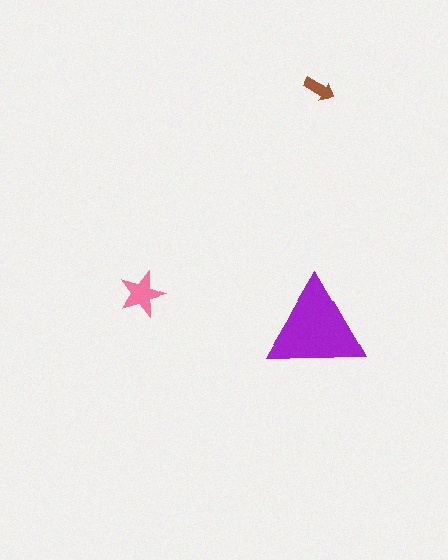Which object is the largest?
The purple triangle.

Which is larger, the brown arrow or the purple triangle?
The purple triangle.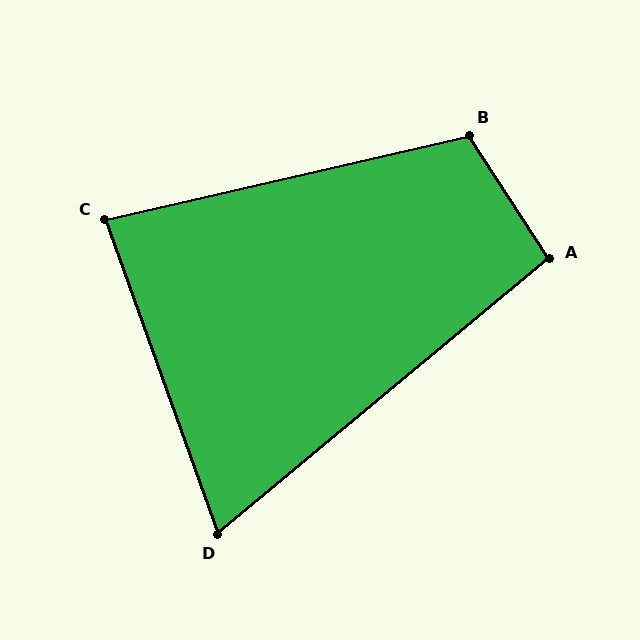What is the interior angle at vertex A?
Approximately 97 degrees (obtuse).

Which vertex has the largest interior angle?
B, at approximately 110 degrees.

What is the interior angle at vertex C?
Approximately 83 degrees (acute).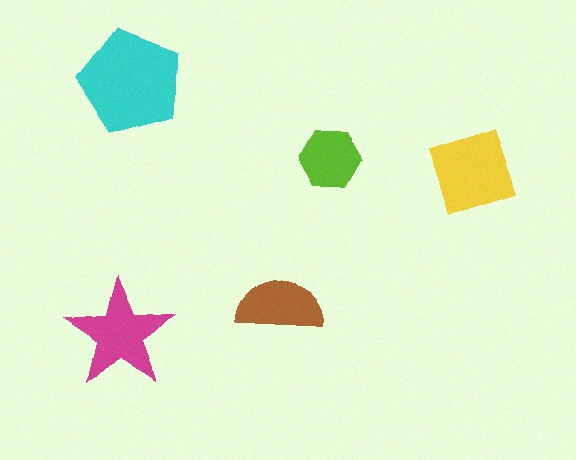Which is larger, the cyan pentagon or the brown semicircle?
The cyan pentagon.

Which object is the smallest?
The lime hexagon.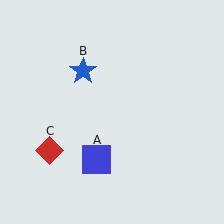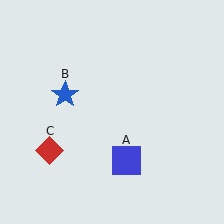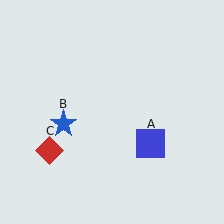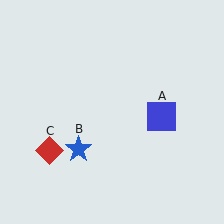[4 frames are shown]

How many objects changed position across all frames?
2 objects changed position: blue square (object A), blue star (object B).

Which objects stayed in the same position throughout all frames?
Red diamond (object C) remained stationary.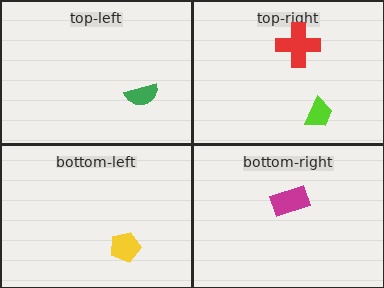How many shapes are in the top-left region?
1.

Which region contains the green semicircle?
The top-left region.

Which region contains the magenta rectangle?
The bottom-right region.